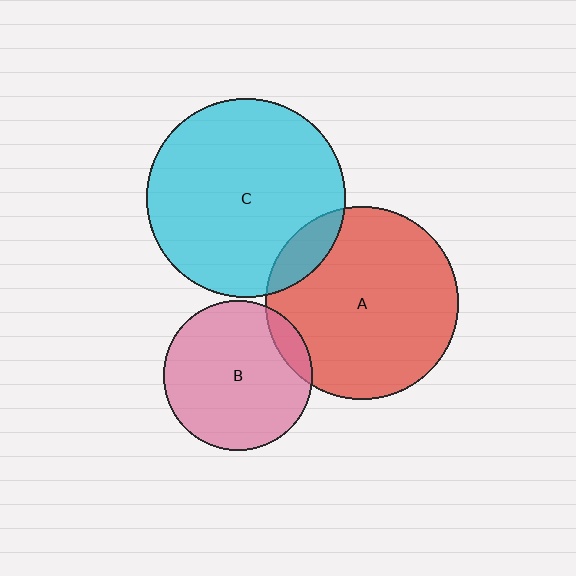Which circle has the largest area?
Circle C (cyan).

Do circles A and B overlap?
Yes.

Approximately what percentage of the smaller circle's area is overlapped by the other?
Approximately 10%.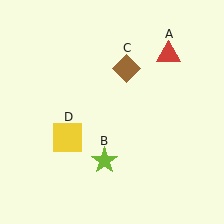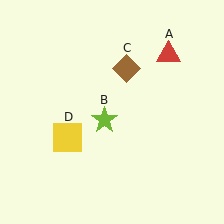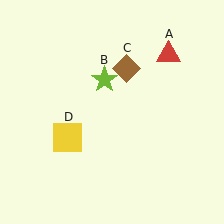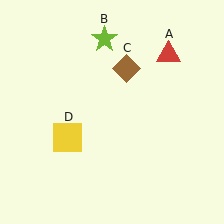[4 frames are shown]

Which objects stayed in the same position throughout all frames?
Red triangle (object A) and brown diamond (object C) and yellow square (object D) remained stationary.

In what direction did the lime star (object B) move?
The lime star (object B) moved up.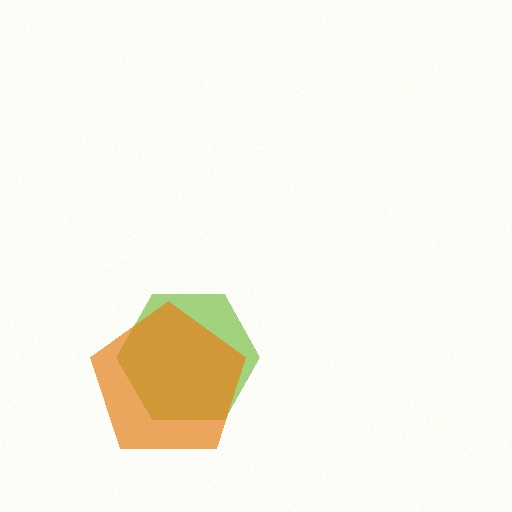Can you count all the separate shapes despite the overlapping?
Yes, there are 2 separate shapes.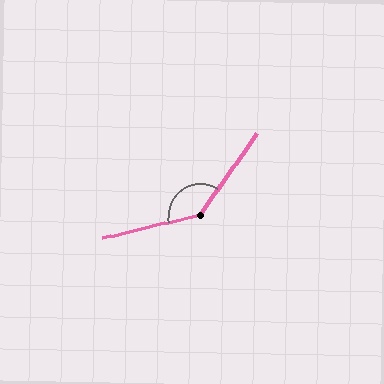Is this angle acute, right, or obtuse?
It is obtuse.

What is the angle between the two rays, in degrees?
Approximately 138 degrees.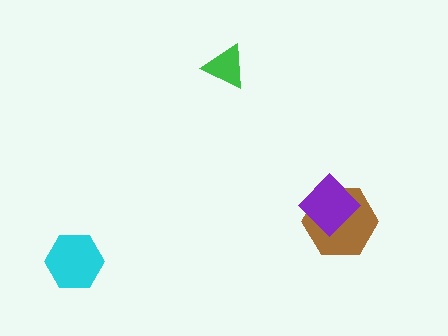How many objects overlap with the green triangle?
0 objects overlap with the green triangle.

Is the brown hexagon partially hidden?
Yes, it is partially covered by another shape.